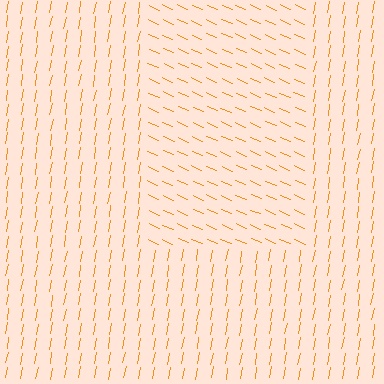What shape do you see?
I see a rectangle.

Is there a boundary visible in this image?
Yes, there is a texture boundary formed by a change in line orientation.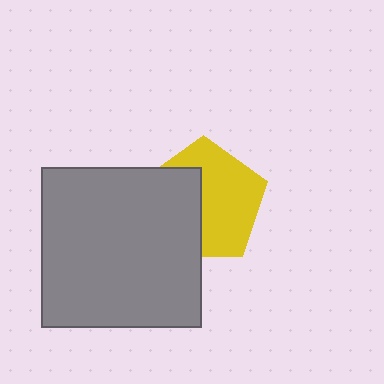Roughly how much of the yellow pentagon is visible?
About half of it is visible (roughly 58%).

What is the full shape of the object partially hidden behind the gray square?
The partially hidden object is a yellow pentagon.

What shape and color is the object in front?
The object in front is a gray square.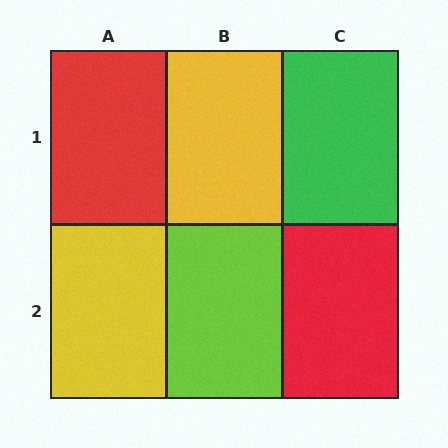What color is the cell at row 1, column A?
Red.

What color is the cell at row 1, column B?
Yellow.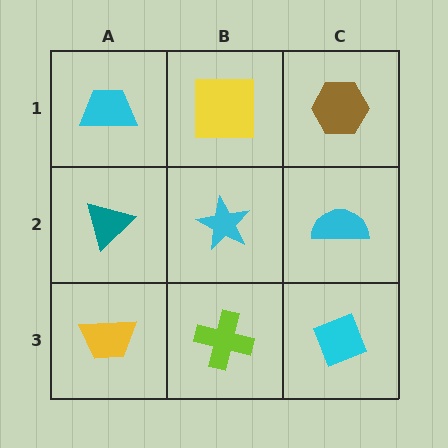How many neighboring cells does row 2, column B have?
4.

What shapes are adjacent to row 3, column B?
A cyan star (row 2, column B), a yellow trapezoid (row 3, column A), a cyan diamond (row 3, column C).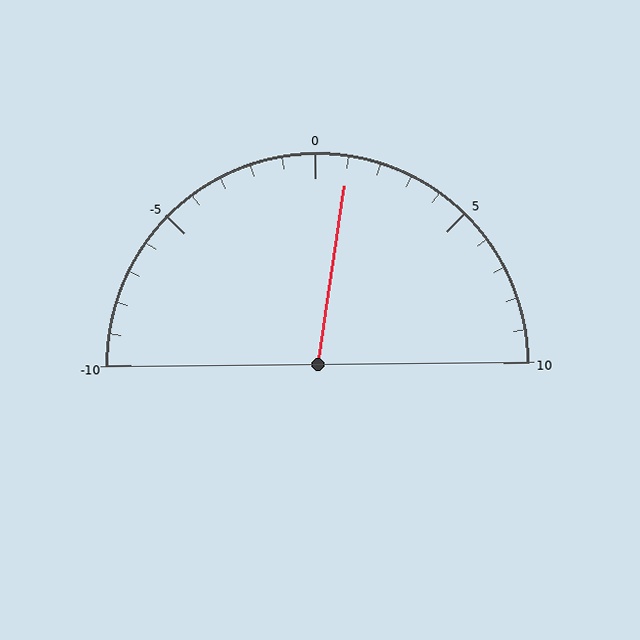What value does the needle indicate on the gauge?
The needle indicates approximately 1.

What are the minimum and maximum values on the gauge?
The gauge ranges from -10 to 10.